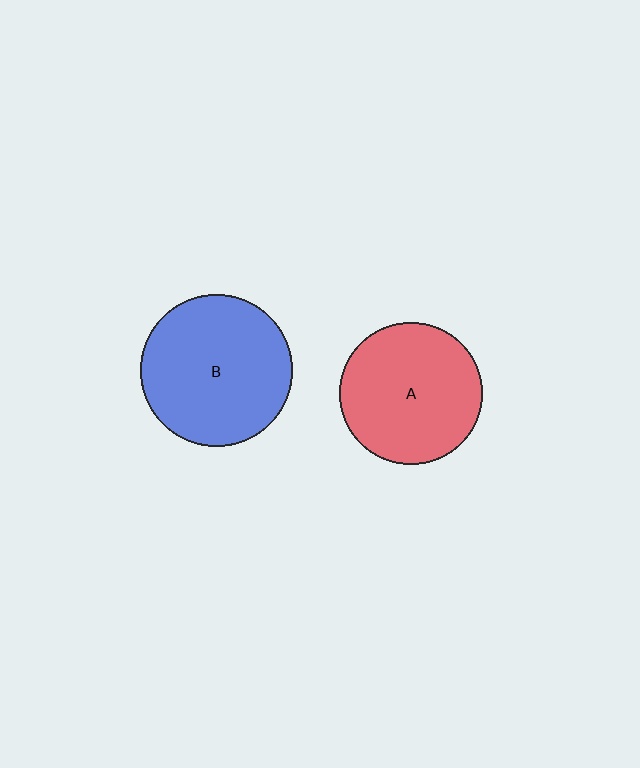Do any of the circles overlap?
No, none of the circles overlap.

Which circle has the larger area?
Circle B (blue).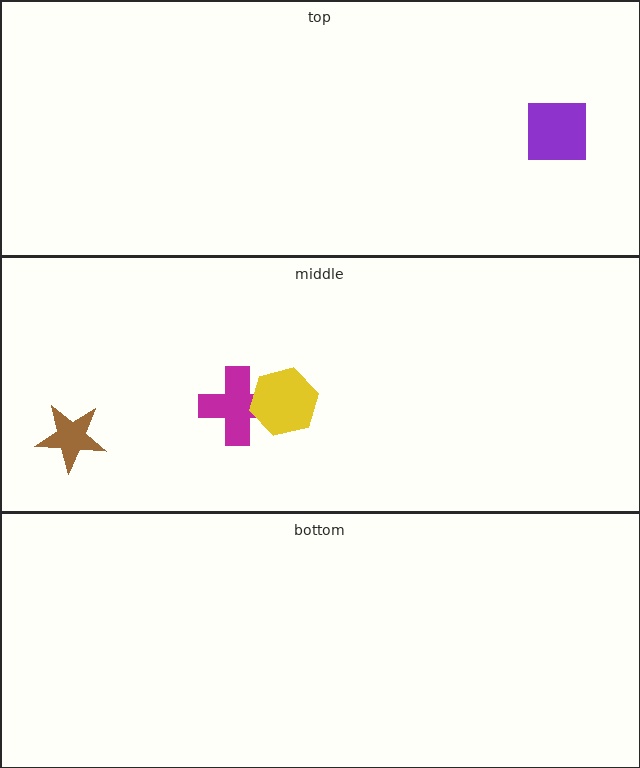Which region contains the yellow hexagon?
The middle region.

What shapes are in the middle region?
The magenta cross, the yellow hexagon, the brown star.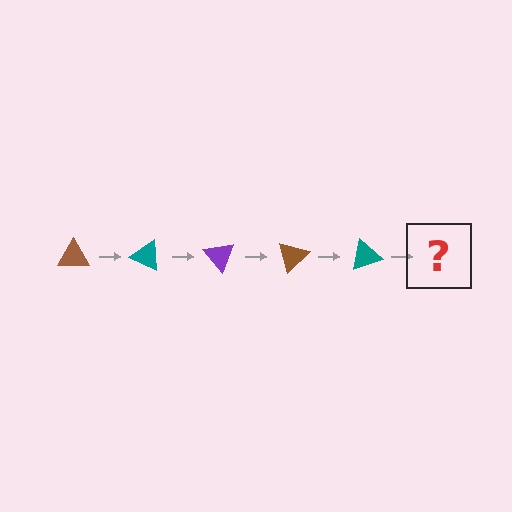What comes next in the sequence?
The next element should be a purple triangle, rotated 125 degrees from the start.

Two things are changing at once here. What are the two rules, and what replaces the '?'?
The two rules are that it rotates 25 degrees each step and the color cycles through brown, teal, and purple. The '?' should be a purple triangle, rotated 125 degrees from the start.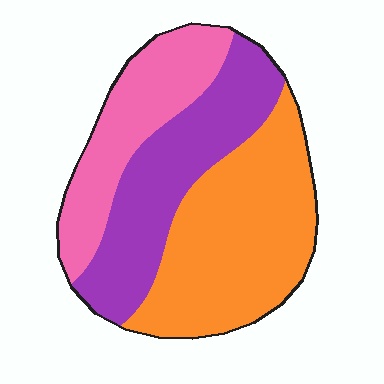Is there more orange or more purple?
Orange.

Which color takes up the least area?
Pink, at roughly 25%.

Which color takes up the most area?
Orange, at roughly 45%.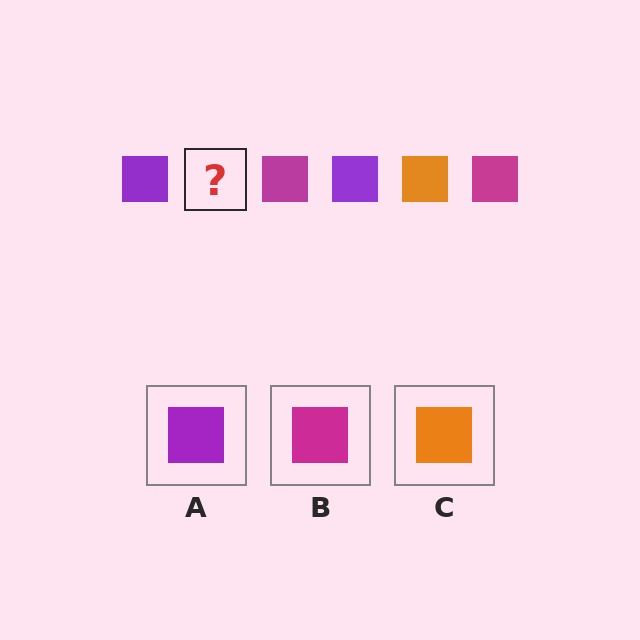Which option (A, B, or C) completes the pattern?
C.